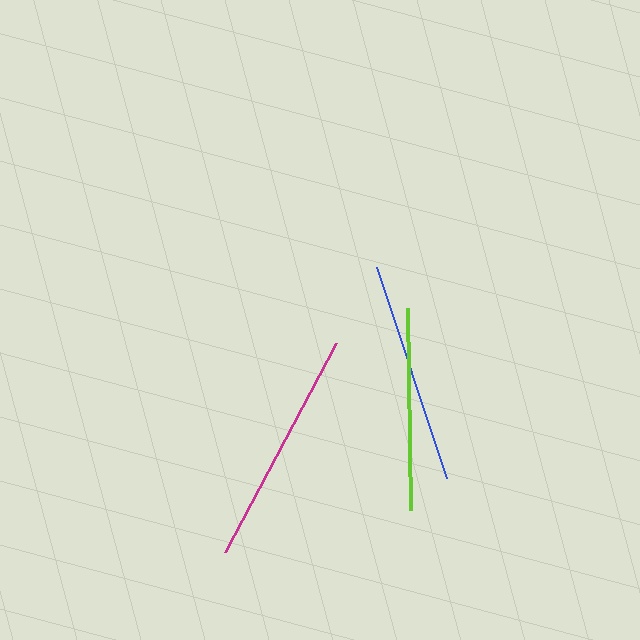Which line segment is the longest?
The magenta line is the longest at approximately 237 pixels.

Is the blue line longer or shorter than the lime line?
The blue line is longer than the lime line.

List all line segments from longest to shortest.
From longest to shortest: magenta, blue, lime.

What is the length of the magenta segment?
The magenta segment is approximately 237 pixels long.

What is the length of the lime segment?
The lime segment is approximately 201 pixels long.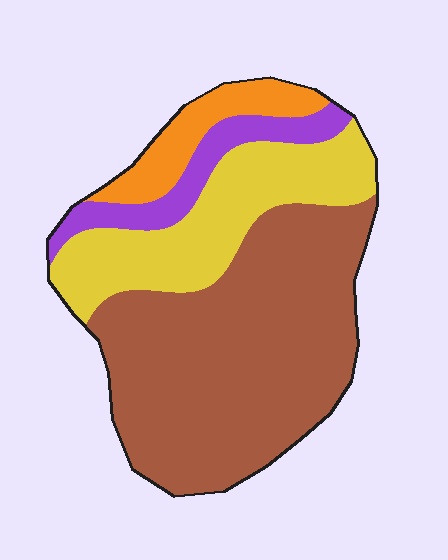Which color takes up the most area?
Brown, at roughly 55%.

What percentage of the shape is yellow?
Yellow takes up about one quarter (1/4) of the shape.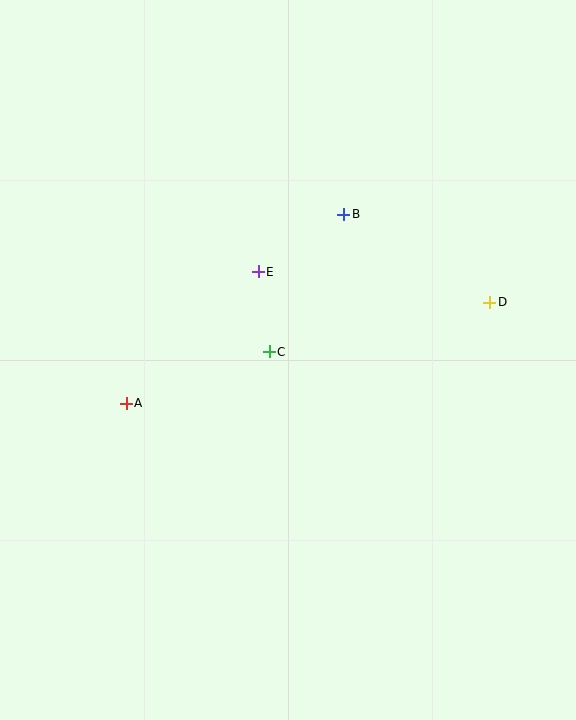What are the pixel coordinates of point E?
Point E is at (258, 272).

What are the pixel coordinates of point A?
Point A is at (126, 403).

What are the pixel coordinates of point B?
Point B is at (344, 214).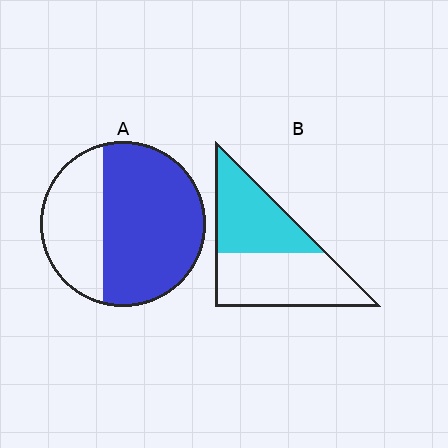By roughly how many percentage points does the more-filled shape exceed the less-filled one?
By roughly 20 percentage points (A over B).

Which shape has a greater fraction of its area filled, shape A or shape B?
Shape A.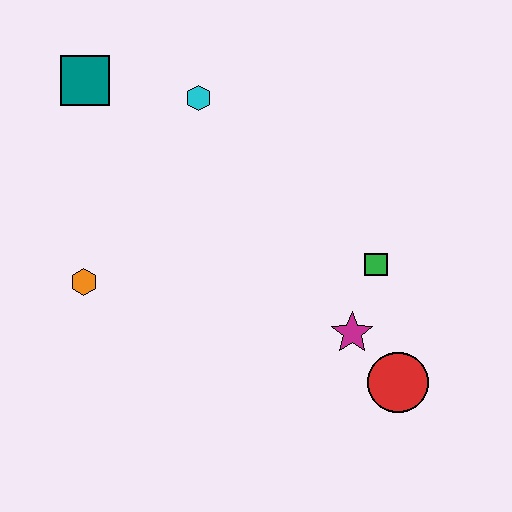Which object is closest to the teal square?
The cyan hexagon is closest to the teal square.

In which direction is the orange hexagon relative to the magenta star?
The orange hexagon is to the left of the magenta star.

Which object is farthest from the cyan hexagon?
The red circle is farthest from the cyan hexagon.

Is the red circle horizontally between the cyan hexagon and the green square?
No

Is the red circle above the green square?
No